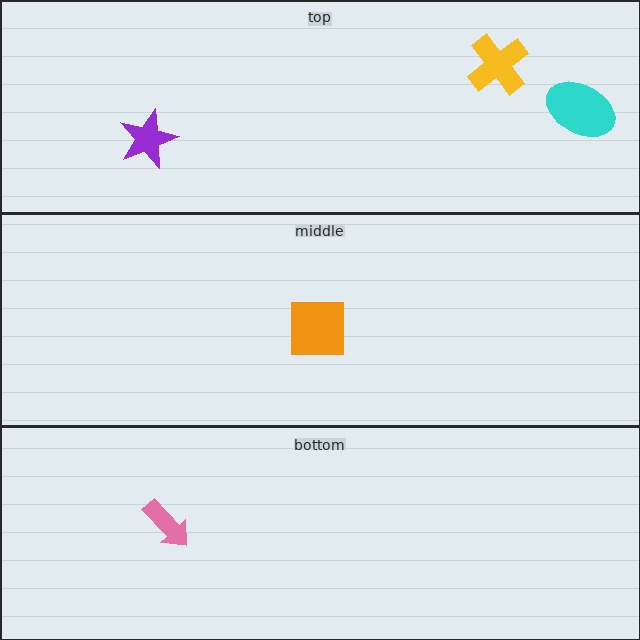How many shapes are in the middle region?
1.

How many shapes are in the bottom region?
1.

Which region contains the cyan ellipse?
The top region.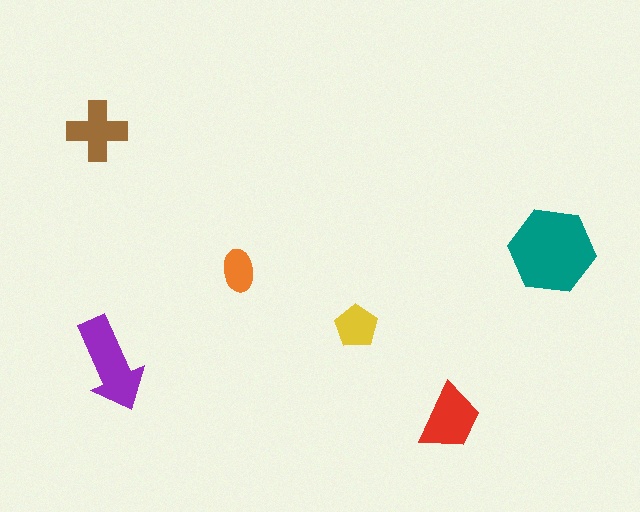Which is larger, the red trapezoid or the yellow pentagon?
The red trapezoid.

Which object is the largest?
The teal hexagon.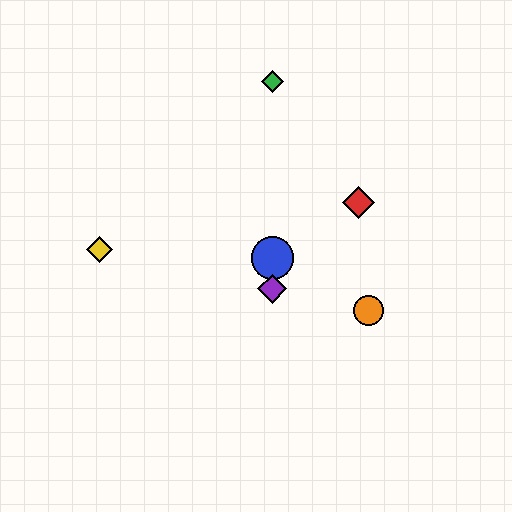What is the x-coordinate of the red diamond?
The red diamond is at x≈358.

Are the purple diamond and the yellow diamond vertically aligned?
No, the purple diamond is at x≈272 and the yellow diamond is at x≈100.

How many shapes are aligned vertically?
3 shapes (the blue circle, the green diamond, the purple diamond) are aligned vertically.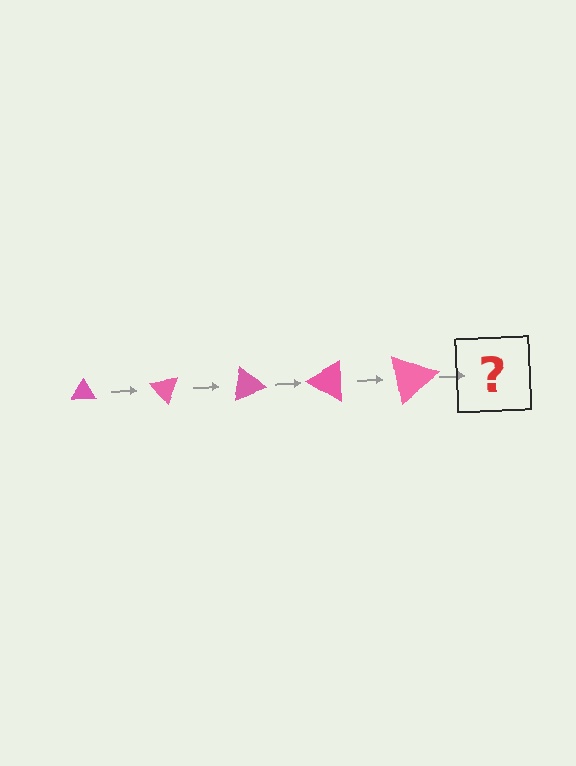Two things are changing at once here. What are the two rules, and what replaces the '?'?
The two rules are that the triangle grows larger each step and it rotates 50 degrees each step. The '?' should be a triangle, larger than the previous one and rotated 250 degrees from the start.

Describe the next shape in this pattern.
It should be a triangle, larger than the previous one and rotated 250 degrees from the start.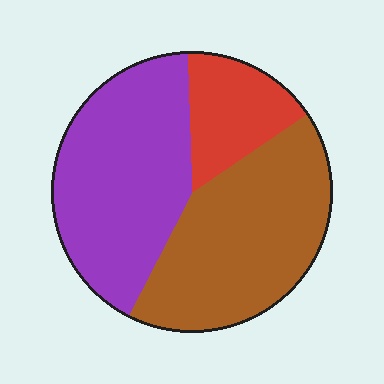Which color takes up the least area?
Red, at roughly 15%.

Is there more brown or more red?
Brown.